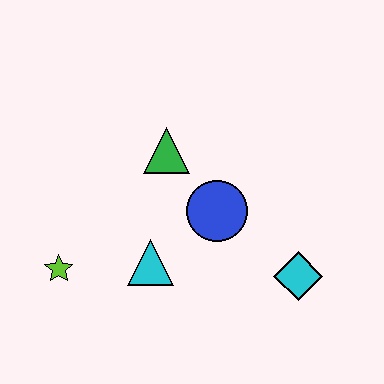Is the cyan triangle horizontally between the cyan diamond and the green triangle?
No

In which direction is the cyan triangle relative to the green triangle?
The cyan triangle is below the green triangle.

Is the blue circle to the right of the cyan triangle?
Yes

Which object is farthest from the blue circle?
The lime star is farthest from the blue circle.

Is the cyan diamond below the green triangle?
Yes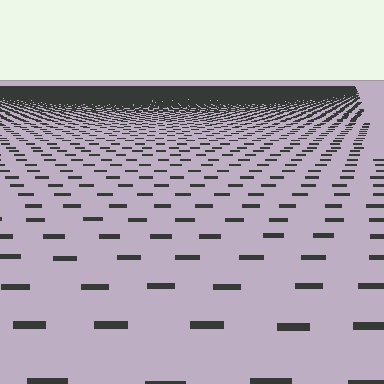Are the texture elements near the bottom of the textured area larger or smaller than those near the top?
Larger. Near the bottom, elements are closer to the viewer and appear at a bigger on-screen size.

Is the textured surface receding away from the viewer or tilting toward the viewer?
The surface is receding away from the viewer. Texture elements get smaller and denser toward the top.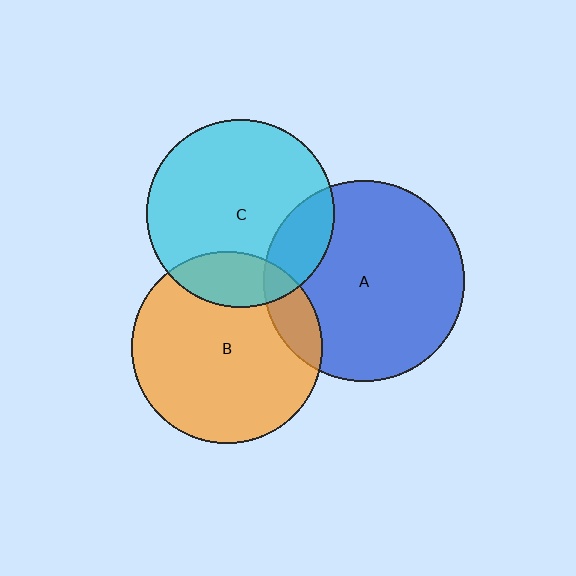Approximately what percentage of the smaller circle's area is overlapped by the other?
Approximately 20%.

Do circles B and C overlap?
Yes.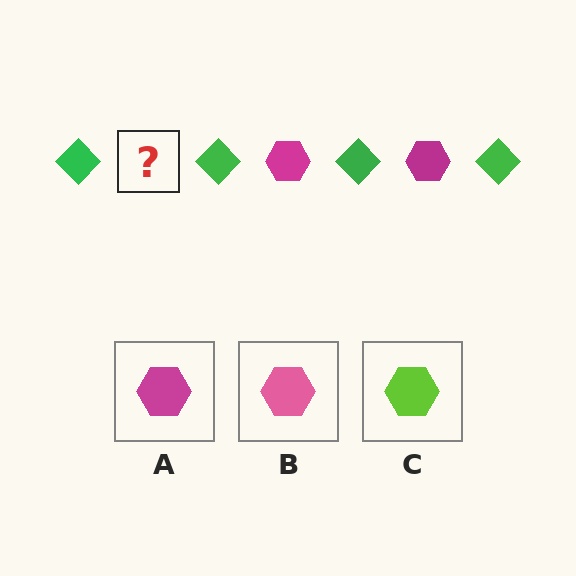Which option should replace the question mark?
Option A.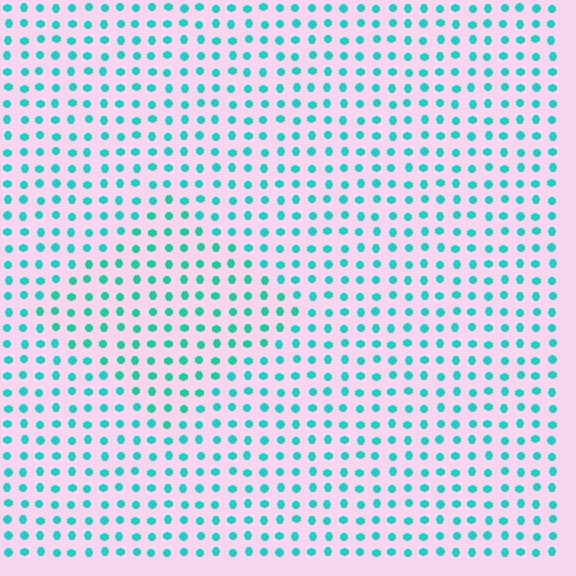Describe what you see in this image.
The image is filled with small cyan elements in a uniform arrangement. A diamond-shaped region is visible where the elements are tinted to a slightly different hue, forming a subtle color boundary.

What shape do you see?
I see a diamond.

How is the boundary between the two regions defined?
The boundary is defined purely by a slight shift in hue (about 17 degrees). Spacing, size, and orientation are identical on both sides.